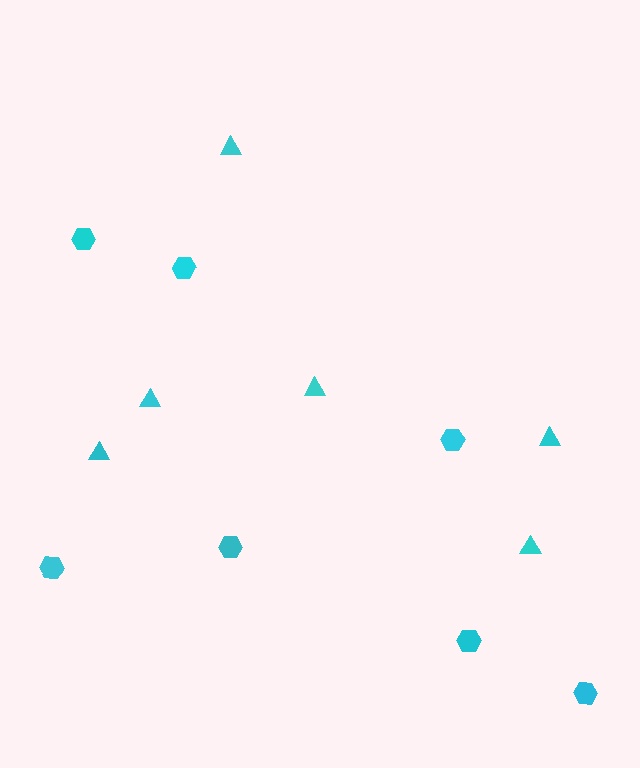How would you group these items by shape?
There are 2 groups: one group of hexagons (7) and one group of triangles (6).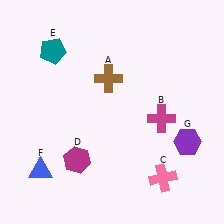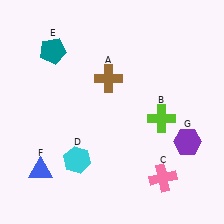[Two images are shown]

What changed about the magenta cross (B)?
In Image 1, B is magenta. In Image 2, it changed to lime.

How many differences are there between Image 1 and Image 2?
There are 2 differences between the two images.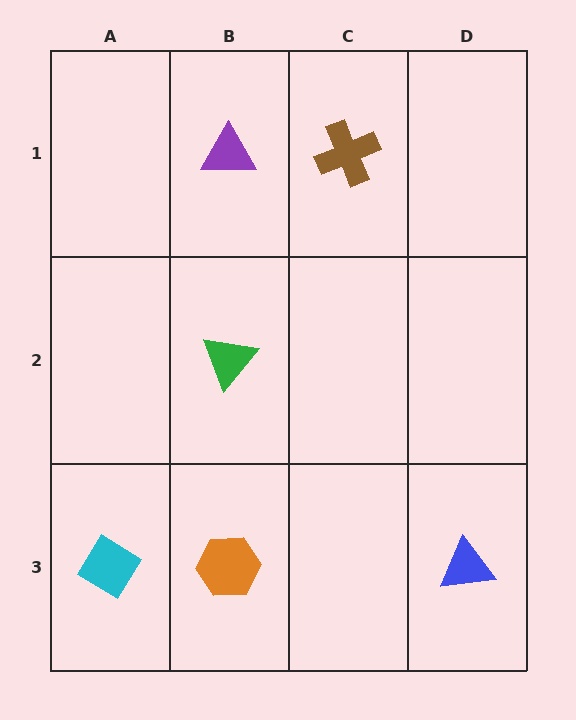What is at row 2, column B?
A green triangle.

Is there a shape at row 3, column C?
No, that cell is empty.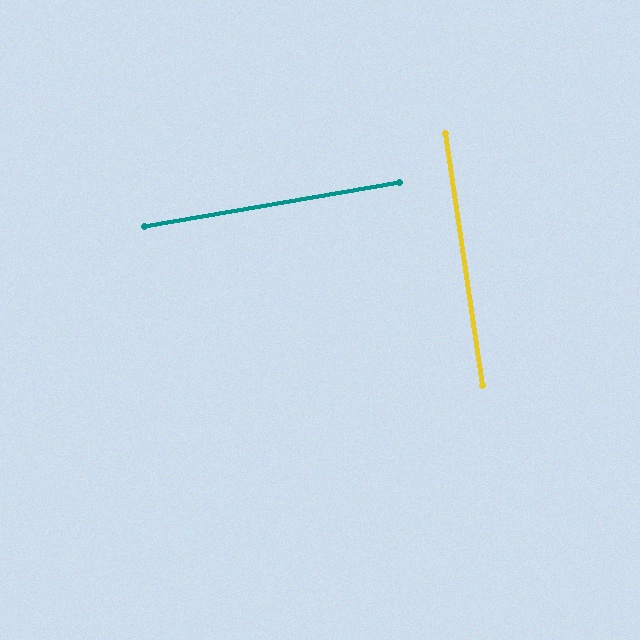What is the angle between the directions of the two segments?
Approximately 89 degrees.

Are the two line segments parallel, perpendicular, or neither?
Perpendicular — they meet at approximately 89°.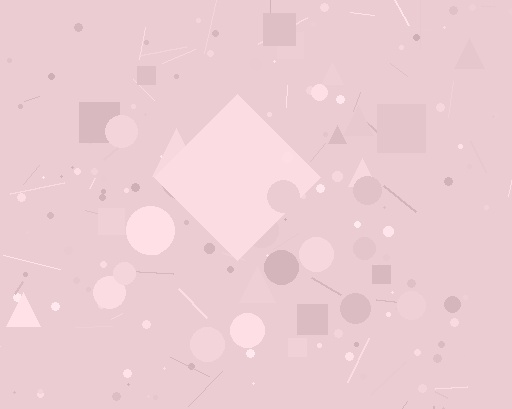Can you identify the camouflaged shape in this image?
The camouflaged shape is a diamond.